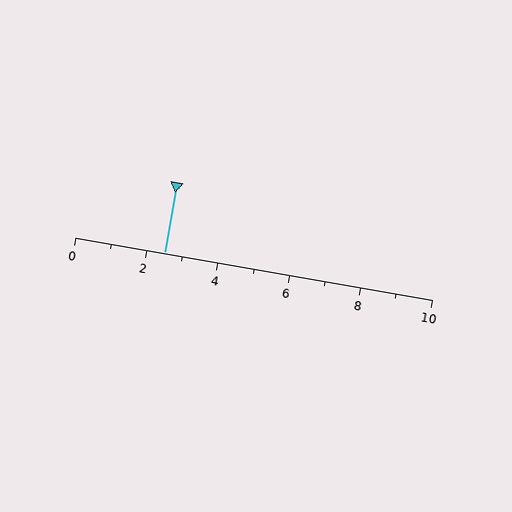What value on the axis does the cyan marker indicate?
The marker indicates approximately 2.5.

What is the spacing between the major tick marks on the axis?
The major ticks are spaced 2 apart.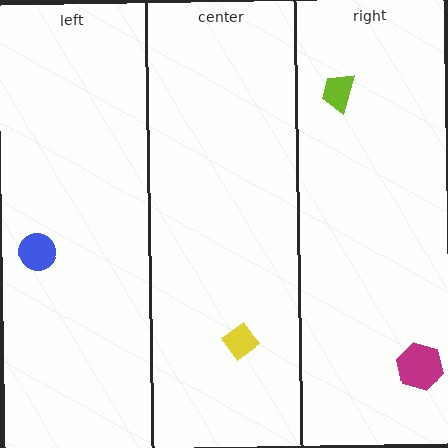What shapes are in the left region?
The blue circle.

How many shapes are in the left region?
1.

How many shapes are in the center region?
1.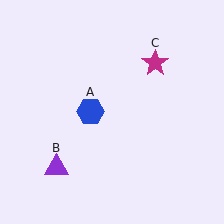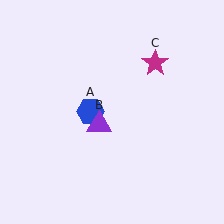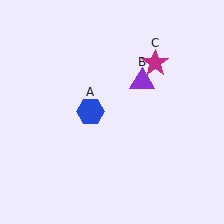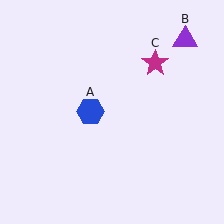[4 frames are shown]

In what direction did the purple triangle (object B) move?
The purple triangle (object B) moved up and to the right.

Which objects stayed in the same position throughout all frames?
Blue hexagon (object A) and magenta star (object C) remained stationary.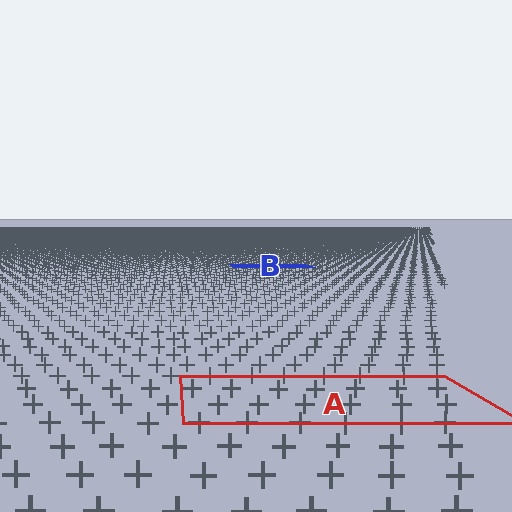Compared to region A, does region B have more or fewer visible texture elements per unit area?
Region B has more texture elements per unit area — they are packed more densely because it is farther away.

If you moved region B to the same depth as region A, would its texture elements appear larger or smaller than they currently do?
They would appear larger. At a closer depth, the same texture elements are projected at a bigger on-screen size.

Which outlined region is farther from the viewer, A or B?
Region B is farther from the viewer — the texture elements inside it appear smaller and more densely packed.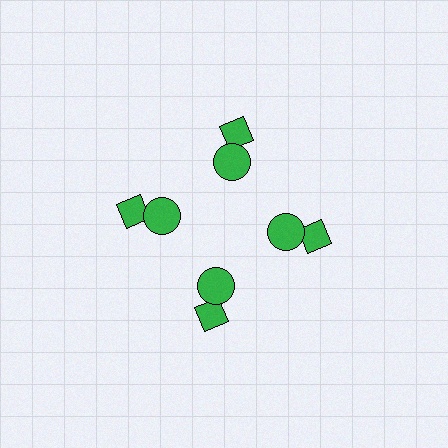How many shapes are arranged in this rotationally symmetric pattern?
There are 8 shapes, arranged in 4 groups of 2.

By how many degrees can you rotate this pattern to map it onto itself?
The pattern maps onto itself every 90 degrees of rotation.